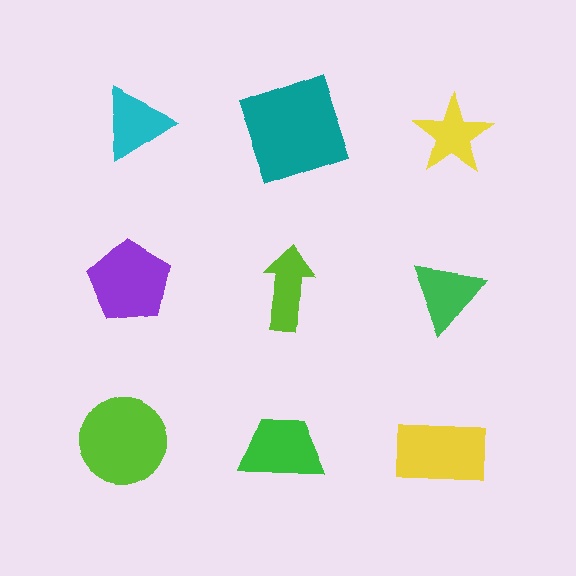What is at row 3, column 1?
A lime circle.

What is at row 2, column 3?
A green triangle.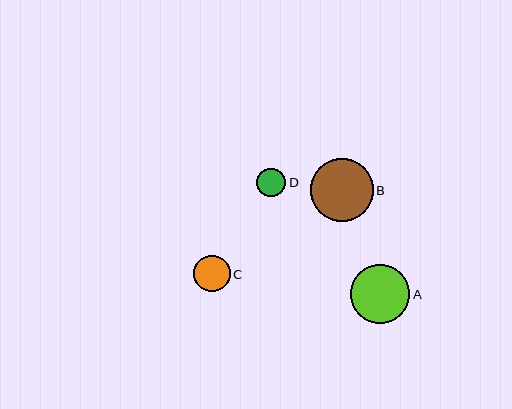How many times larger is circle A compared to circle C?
Circle A is approximately 1.6 times the size of circle C.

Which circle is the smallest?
Circle D is the smallest with a size of approximately 29 pixels.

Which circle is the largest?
Circle B is the largest with a size of approximately 63 pixels.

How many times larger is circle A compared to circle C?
Circle A is approximately 1.6 times the size of circle C.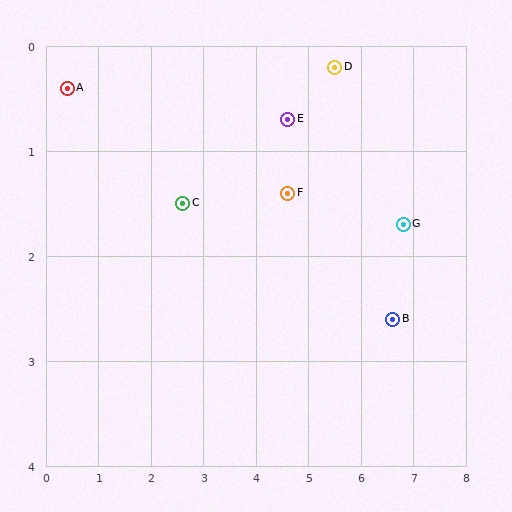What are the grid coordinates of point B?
Point B is at approximately (6.6, 2.6).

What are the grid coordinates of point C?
Point C is at approximately (2.6, 1.5).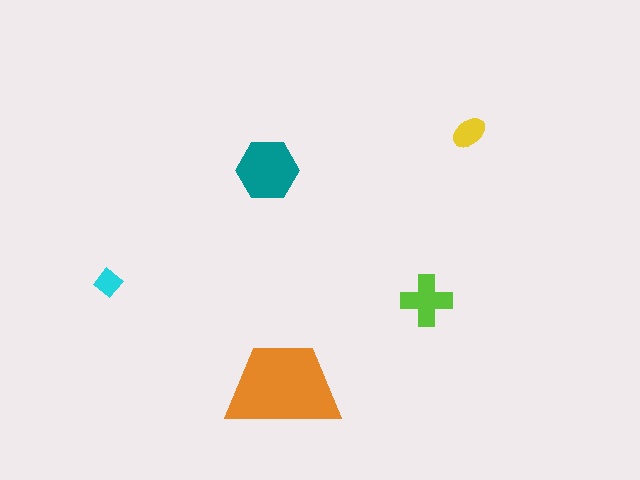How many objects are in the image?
There are 5 objects in the image.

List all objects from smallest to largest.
The cyan diamond, the yellow ellipse, the lime cross, the teal hexagon, the orange trapezoid.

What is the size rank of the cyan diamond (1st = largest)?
5th.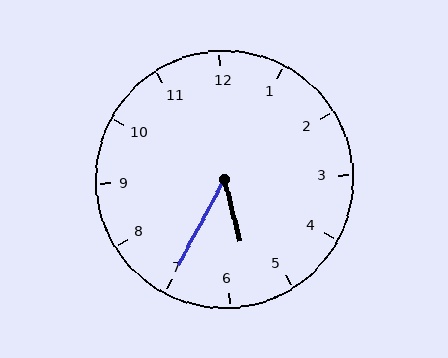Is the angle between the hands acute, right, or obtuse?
It is acute.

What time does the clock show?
5:35.